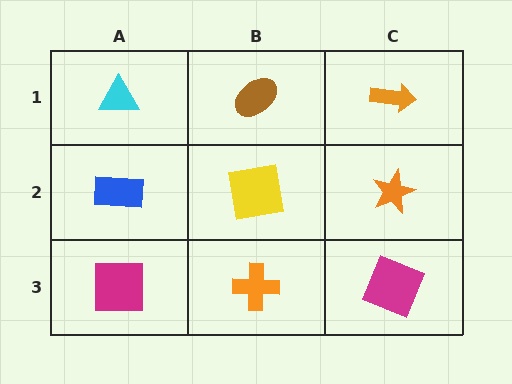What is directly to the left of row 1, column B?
A cyan triangle.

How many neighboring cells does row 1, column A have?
2.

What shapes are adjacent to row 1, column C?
An orange star (row 2, column C), a brown ellipse (row 1, column B).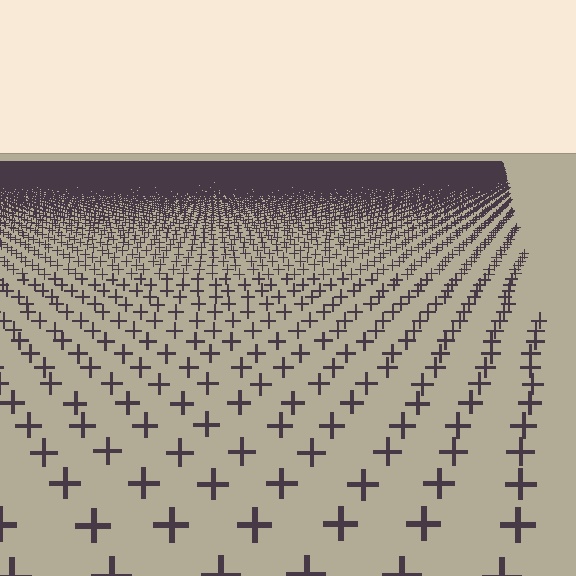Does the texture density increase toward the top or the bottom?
Density increases toward the top.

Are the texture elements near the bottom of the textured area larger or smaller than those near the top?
Larger. Near the bottom, elements are closer to the viewer and appear at a bigger on-screen size.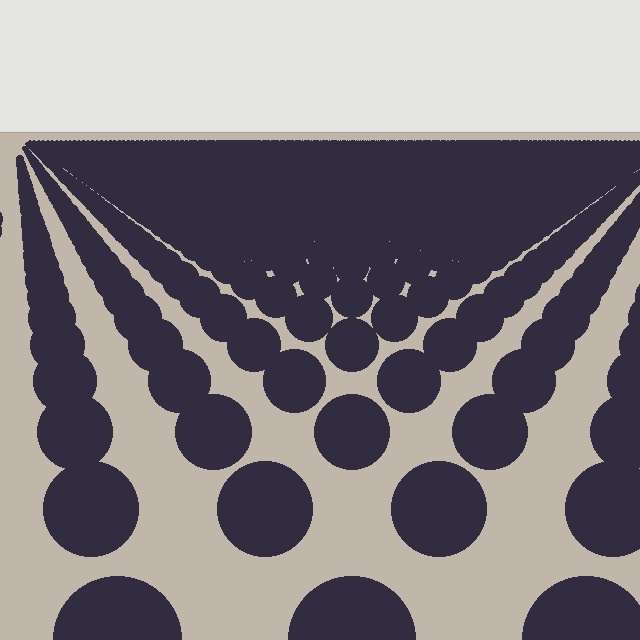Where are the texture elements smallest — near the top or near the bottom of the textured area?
Near the top.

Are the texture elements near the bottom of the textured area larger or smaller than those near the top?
Larger. Near the bottom, elements are closer to the viewer and appear at a bigger on-screen size.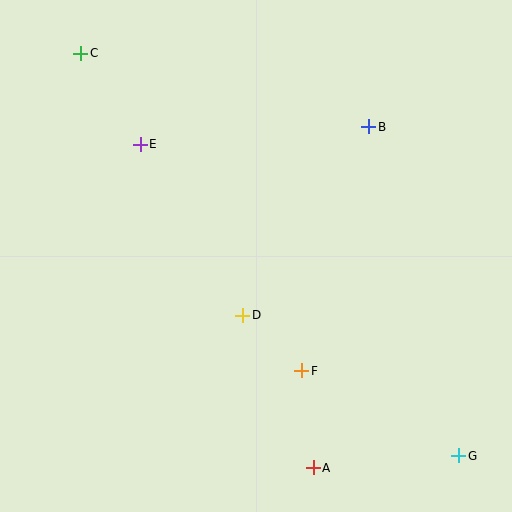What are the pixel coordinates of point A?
Point A is at (313, 468).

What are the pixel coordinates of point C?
Point C is at (81, 53).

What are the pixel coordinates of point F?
Point F is at (302, 371).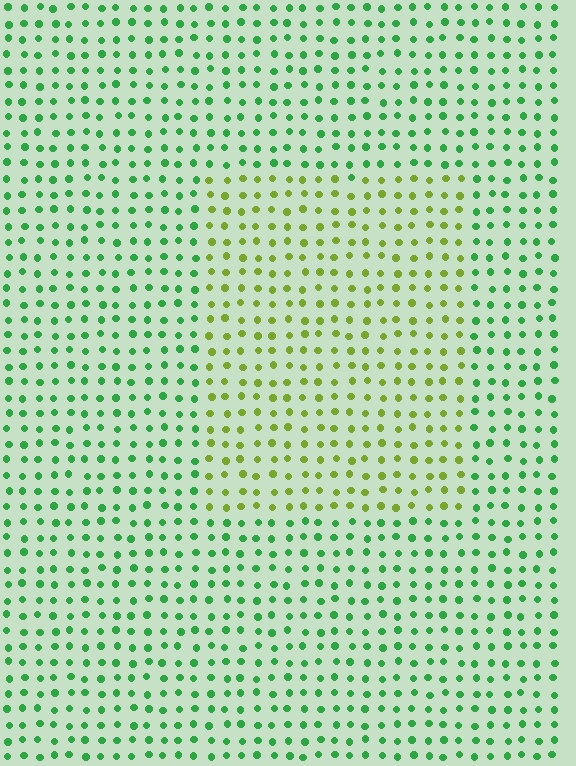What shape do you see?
I see a rectangle.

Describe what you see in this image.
The image is filled with small green elements in a uniform arrangement. A rectangle-shaped region is visible where the elements are tinted to a slightly different hue, forming a subtle color boundary.